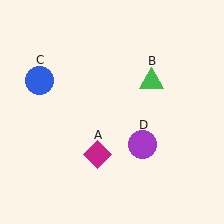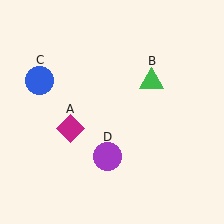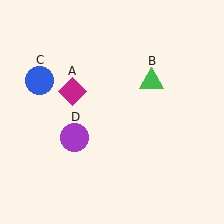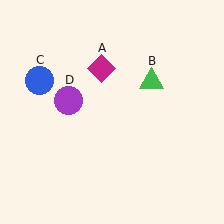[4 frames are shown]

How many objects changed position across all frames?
2 objects changed position: magenta diamond (object A), purple circle (object D).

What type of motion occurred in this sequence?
The magenta diamond (object A), purple circle (object D) rotated clockwise around the center of the scene.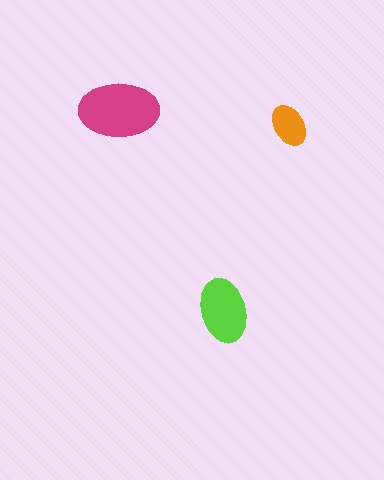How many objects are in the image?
There are 3 objects in the image.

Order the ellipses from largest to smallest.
the magenta one, the lime one, the orange one.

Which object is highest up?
The magenta ellipse is topmost.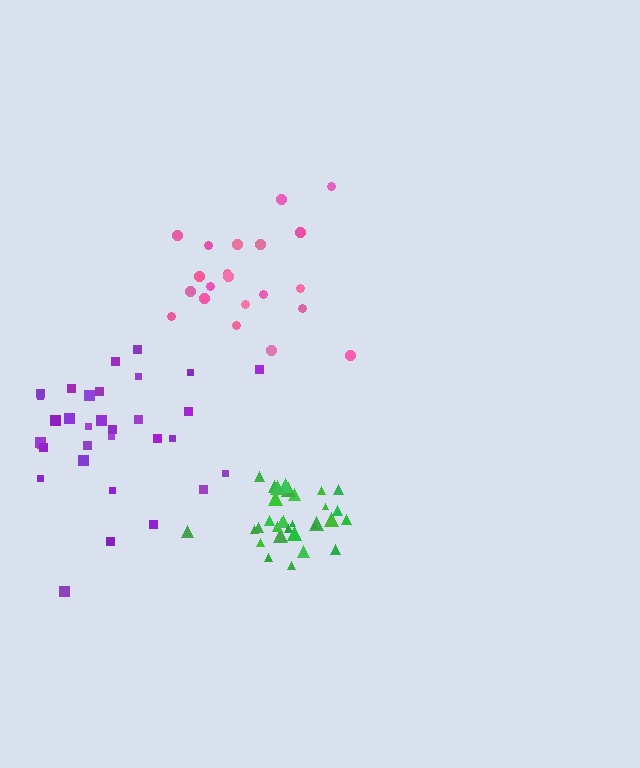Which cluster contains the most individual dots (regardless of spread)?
Purple (33).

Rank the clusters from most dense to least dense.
green, purple, pink.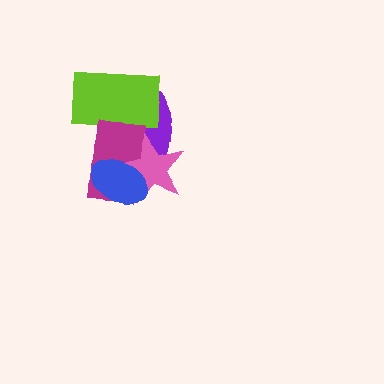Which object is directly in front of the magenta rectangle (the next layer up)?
The pink star is directly in front of the magenta rectangle.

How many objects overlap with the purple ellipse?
4 objects overlap with the purple ellipse.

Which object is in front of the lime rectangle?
The magenta rectangle is in front of the lime rectangle.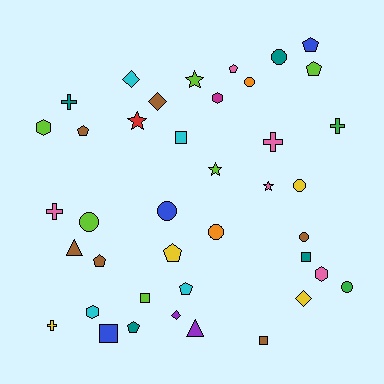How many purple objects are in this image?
There are 2 purple objects.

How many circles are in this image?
There are 8 circles.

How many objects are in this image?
There are 40 objects.